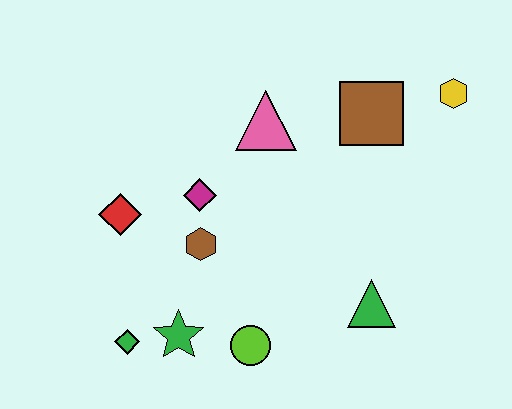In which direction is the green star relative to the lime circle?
The green star is to the left of the lime circle.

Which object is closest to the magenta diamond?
The brown hexagon is closest to the magenta diamond.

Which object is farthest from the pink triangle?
The green diamond is farthest from the pink triangle.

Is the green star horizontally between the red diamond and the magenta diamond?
Yes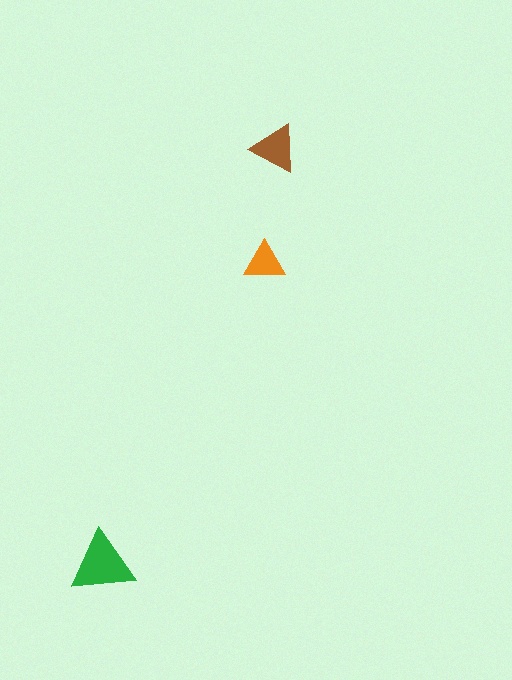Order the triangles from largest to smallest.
the green one, the brown one, the orange one.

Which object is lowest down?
The green triangle is bottommost.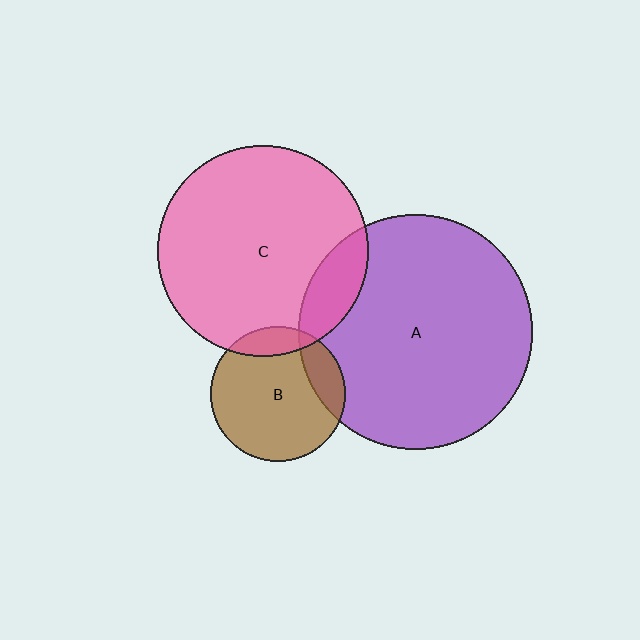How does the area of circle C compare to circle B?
Approximately 2.5 times.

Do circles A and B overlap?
Yes.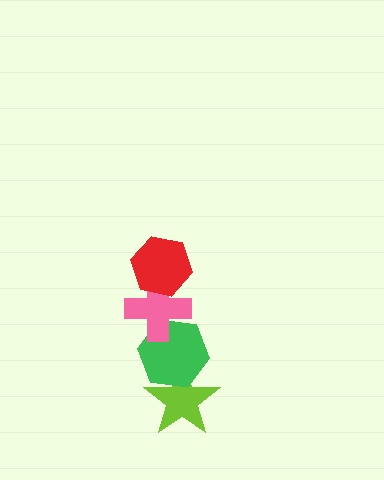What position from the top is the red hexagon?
The red hexagon is 1st from the top.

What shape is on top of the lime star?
The green hexagon is on top of the lime star.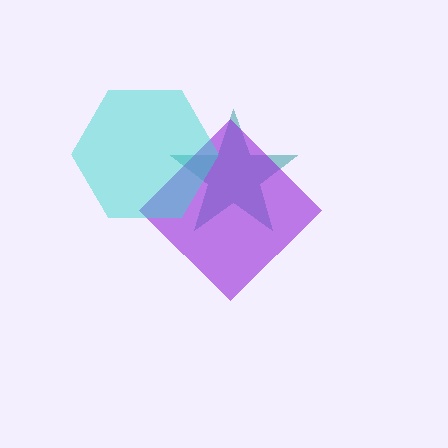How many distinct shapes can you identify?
There are 3 distinct shapes: a teal star, a purple diamond, a cyan hexagon.